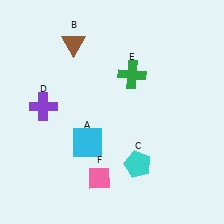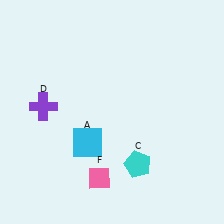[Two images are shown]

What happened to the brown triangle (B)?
The brown triangle (B) was removed in Image 2. It was in the top-left area of Image 1.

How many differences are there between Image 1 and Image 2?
There are 2 differences between the two images.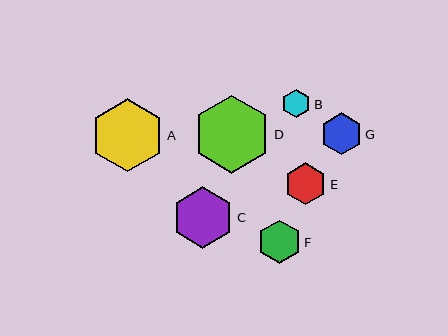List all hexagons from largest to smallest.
From largest to smallest: D, A, C, F, E, G, B.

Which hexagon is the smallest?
Hexagon B is the smallest with a size of approximately 29 pixels.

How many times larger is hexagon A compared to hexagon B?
Hexagon A is approximately 2.6 times the size of hexagon B.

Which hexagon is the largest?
Hexagon D is the largest with a size of approximately 78 pixels.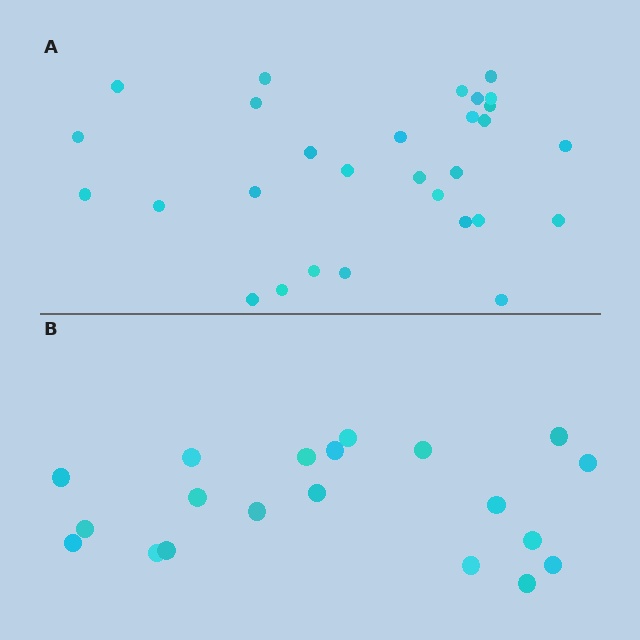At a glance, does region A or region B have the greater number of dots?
Region A (the top region) has more dots.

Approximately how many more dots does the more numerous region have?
Region A has roughly 8 or so more dots than region B.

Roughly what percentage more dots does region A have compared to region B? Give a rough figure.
About 45% more.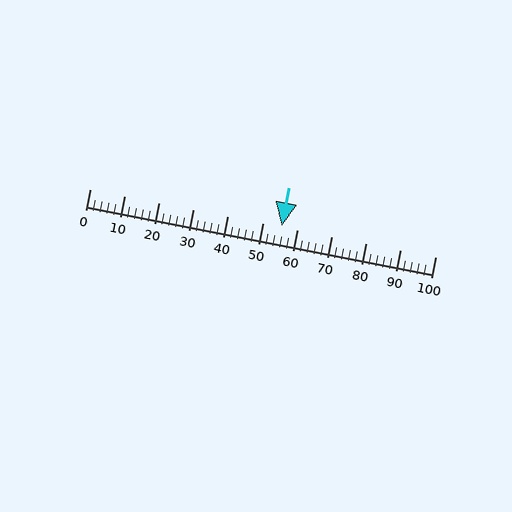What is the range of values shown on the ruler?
The ruler shows values from 0 to 100.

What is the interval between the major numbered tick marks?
The major tick marks are spaced 10 units apart.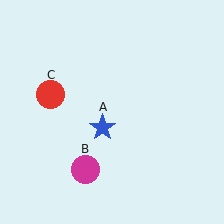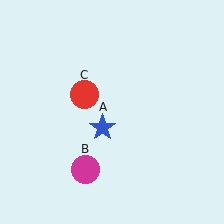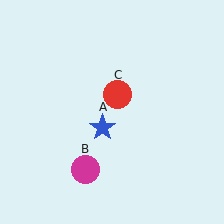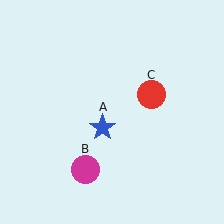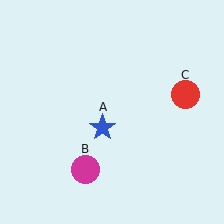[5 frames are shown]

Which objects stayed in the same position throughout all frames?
Blue star (object A) and magenta circle (object B) remained stationary.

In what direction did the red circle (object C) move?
The red circle (object C) moved right.